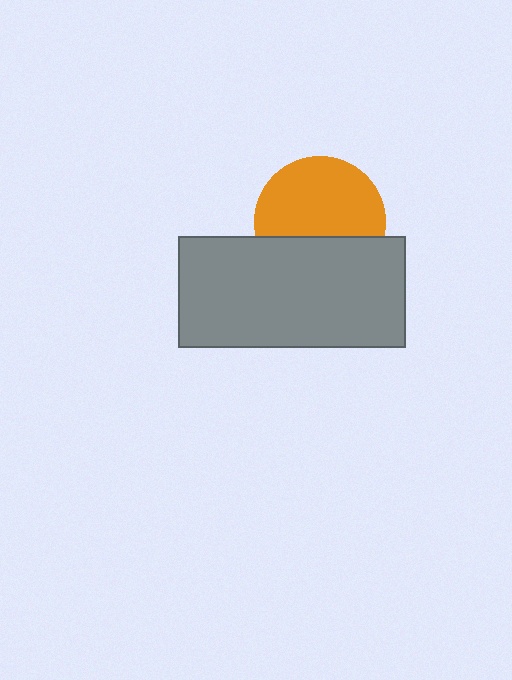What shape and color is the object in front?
The object in front is a gray rectangle.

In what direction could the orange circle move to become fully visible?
The orange circle could move up. That would shift it out from behind the gray rectangle entirely.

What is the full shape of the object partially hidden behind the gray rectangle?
The partially hidden object is an orange circle.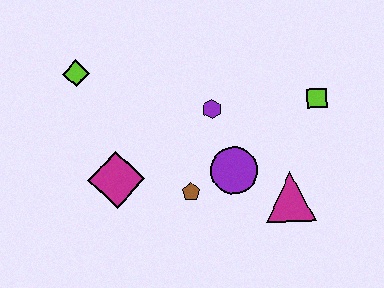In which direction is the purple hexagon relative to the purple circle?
The purple hexagon is above the purple circle.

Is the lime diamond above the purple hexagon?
Yes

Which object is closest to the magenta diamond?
The brown pentagon is closest to the magenta diamond.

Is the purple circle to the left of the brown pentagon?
No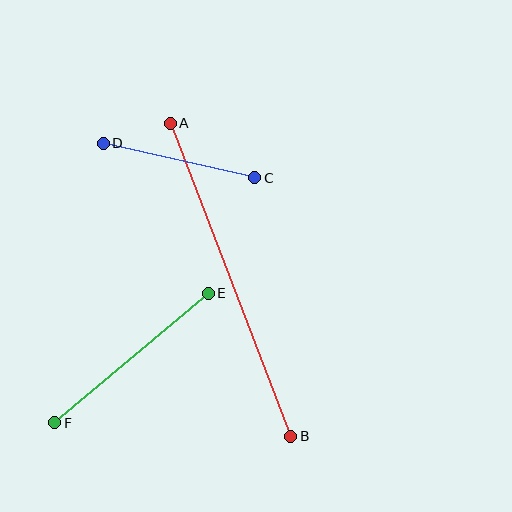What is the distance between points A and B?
The distance is approximately 335 pixels.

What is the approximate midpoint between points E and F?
The midpoint is at approximately (131, 358) pixels.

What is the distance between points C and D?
The distance is approximately 155 pixels.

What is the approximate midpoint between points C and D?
The midpoint is at approximately (179, 160) pixels.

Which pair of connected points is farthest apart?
Points A and B are farthest apart.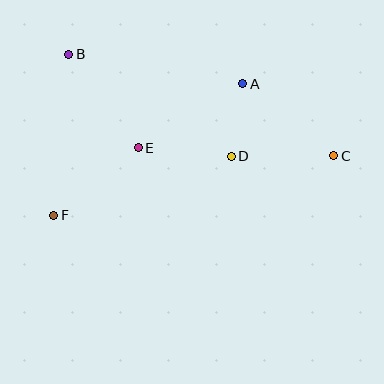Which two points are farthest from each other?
Points C and F are farthest from each other.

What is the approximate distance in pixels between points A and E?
The distance between A and E is approximately 122 pixels.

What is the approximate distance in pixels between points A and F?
The distance between A and F is approximately 230 pixels.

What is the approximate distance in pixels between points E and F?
The distance between E and F is approximately 108 pixels.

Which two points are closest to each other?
Points A and D are closest to each other.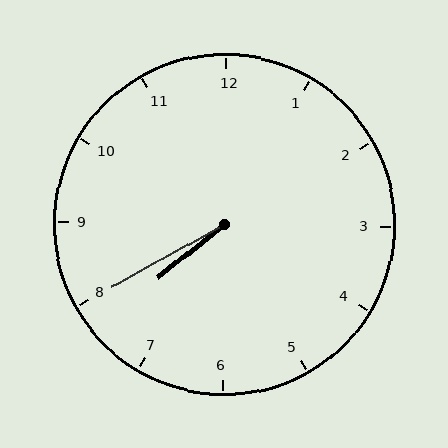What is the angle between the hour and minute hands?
Approximately 10 degrees.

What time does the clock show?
7:40.